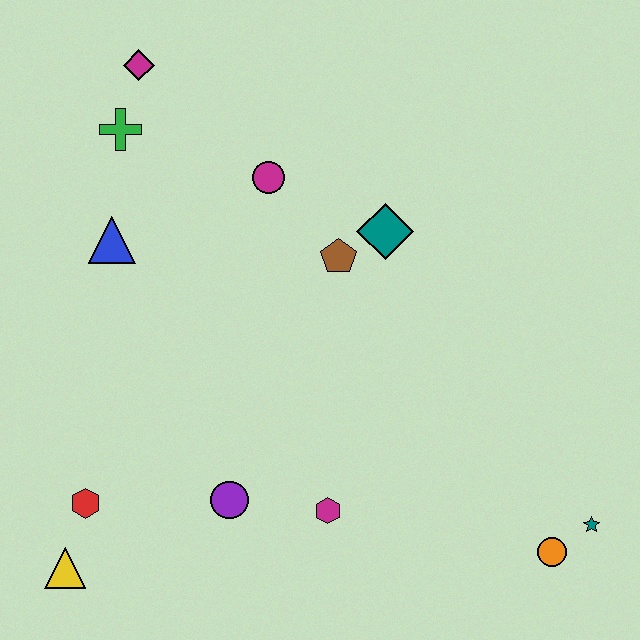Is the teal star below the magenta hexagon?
Yes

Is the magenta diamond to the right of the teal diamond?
No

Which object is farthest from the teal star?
The magenta diamond is farthest from the teal star.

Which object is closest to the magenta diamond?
The green cross is closest to the magenta diamond.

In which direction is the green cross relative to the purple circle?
The green cross is above the purple circle.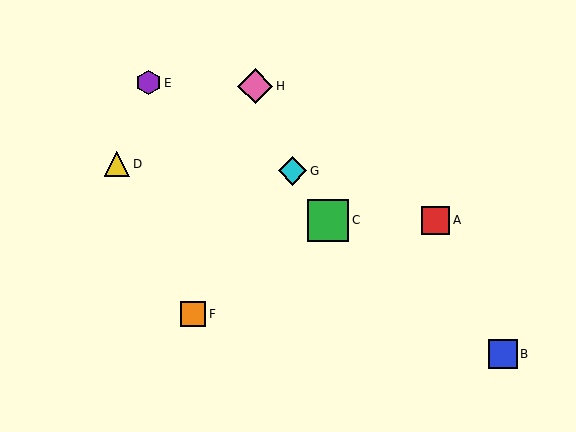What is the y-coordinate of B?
Object B is at y≈354.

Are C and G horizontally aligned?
No, C is at y≈220 and G is at y≈171.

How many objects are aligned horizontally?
2 objects (A, C) are aligned horizontally.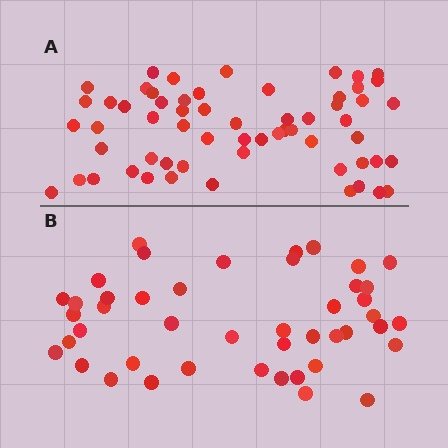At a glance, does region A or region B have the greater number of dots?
Region A (the top region) has more dots.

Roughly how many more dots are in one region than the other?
Region A has approximately 15 more dots than region B.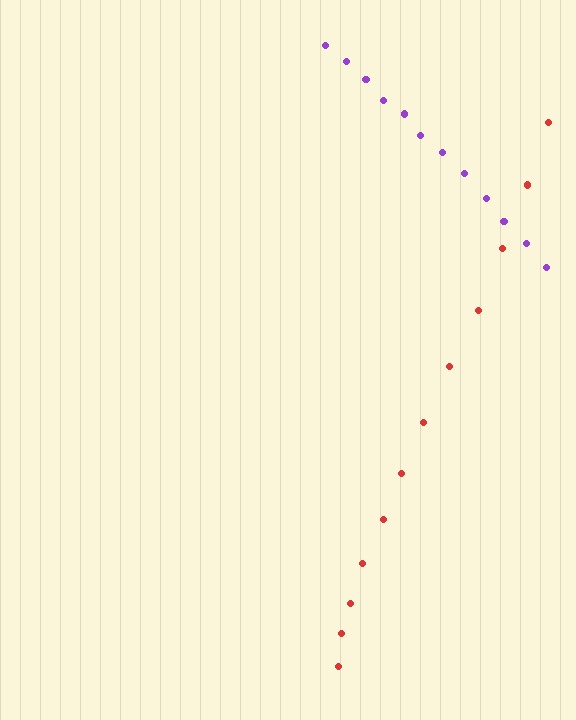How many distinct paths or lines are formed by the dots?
There are 2 distinct paths.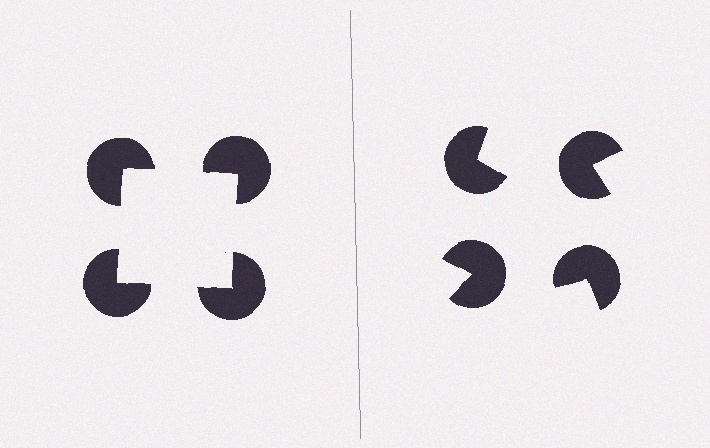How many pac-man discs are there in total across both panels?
8 — 4 on each side.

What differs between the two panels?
The pac-man discs are positioned identically on both sides; only the wedge orientations differ. On the left they align to a square; on the right they are misaligned.